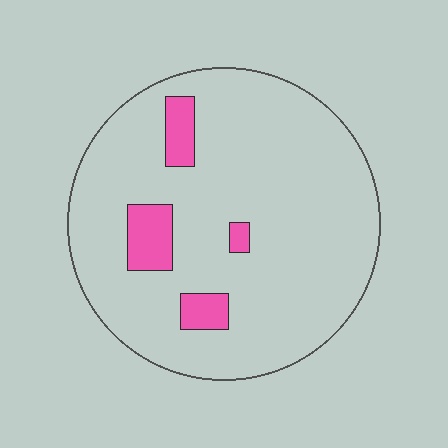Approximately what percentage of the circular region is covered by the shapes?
Approximately 10%.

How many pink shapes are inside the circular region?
4.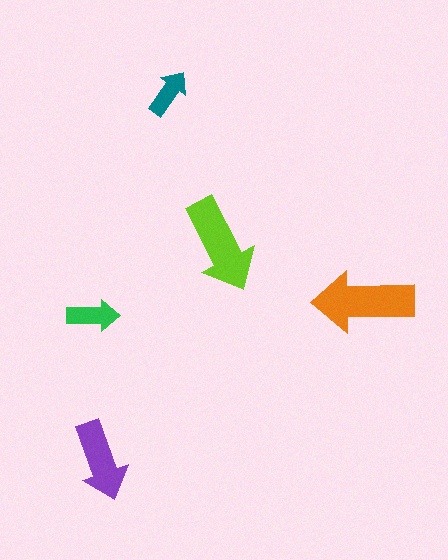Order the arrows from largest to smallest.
the orange one, the lime one, the purple one, the green one, the teal one.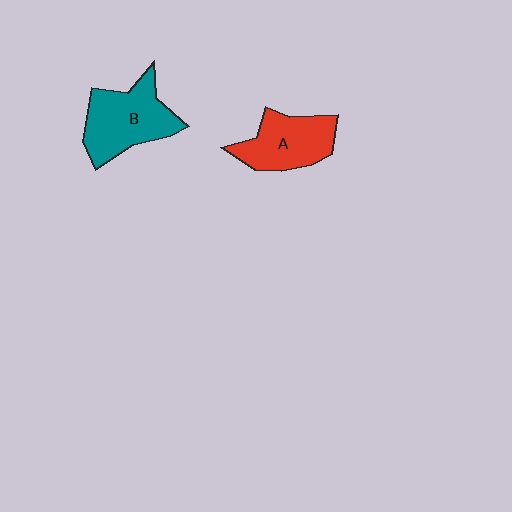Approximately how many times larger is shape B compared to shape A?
Approximately 1.2 times.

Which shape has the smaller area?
Shape A (red).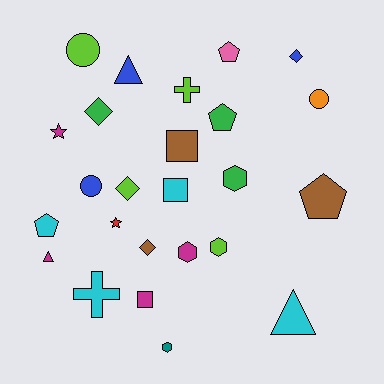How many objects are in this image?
There are 25 objects.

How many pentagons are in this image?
There are 4 pentagons.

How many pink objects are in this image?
There is 1 pink object.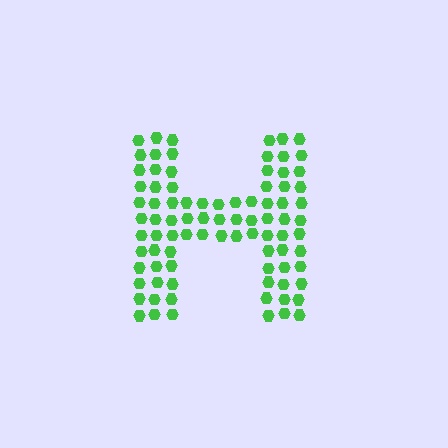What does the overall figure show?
The overall figure shows the letter H.